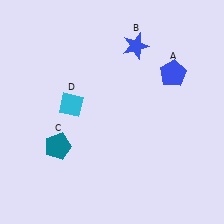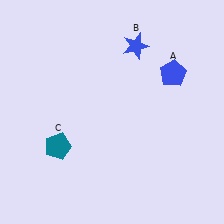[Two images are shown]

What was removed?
The cyan diamond (D) was removed in Image 2.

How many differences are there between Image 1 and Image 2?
There is 1 difference between the two images.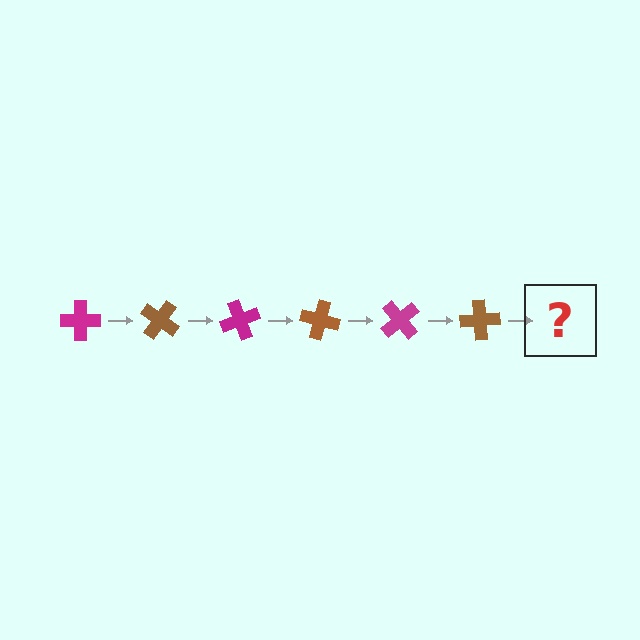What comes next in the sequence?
The next element should be a magenta cross, rotated 210 degrees from the start.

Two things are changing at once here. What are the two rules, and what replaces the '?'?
The two rules are that it rotates 35 degrees each step and the color cycles through magenta and brown. The '?' should be a magenta cross, rotated 210 degrees from the start.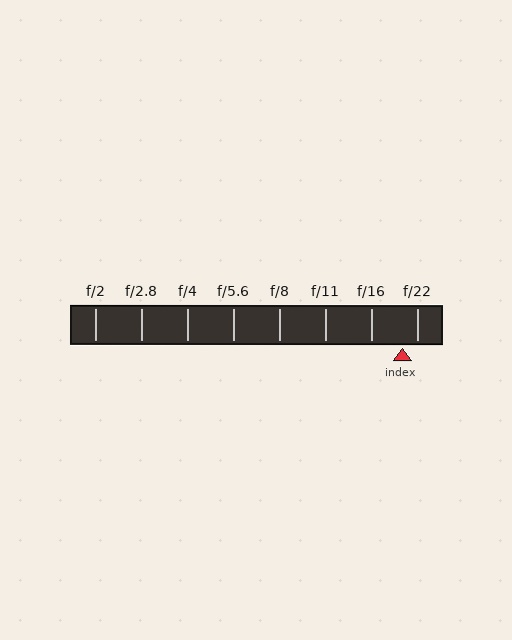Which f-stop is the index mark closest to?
The index mark is closest to f/22.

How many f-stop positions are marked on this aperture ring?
There are 8 f-stop positions marked.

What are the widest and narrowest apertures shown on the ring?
The widest aperture shown is f/2 and the narrowest is f/22.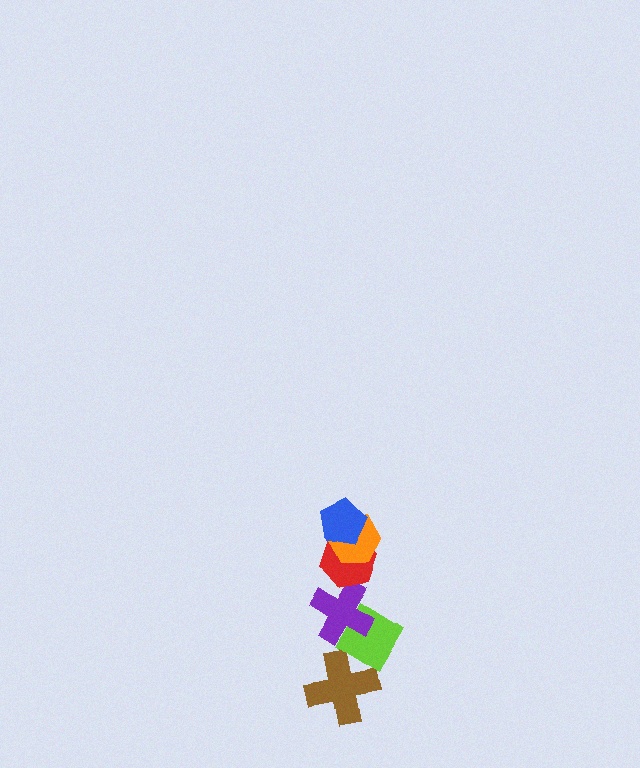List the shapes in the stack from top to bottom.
From top to bottom: the blue pentagon, the orange hexagon, the red hexagon, the purple cross, the lime diamond, the brown cross.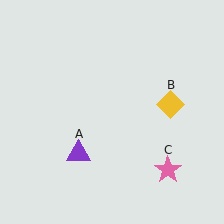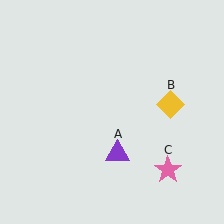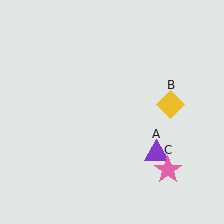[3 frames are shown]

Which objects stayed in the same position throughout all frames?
Yellow diamond (object B) and pink star (object C) remained stationary.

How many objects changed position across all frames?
1 object changed position: purple triangle (object A).